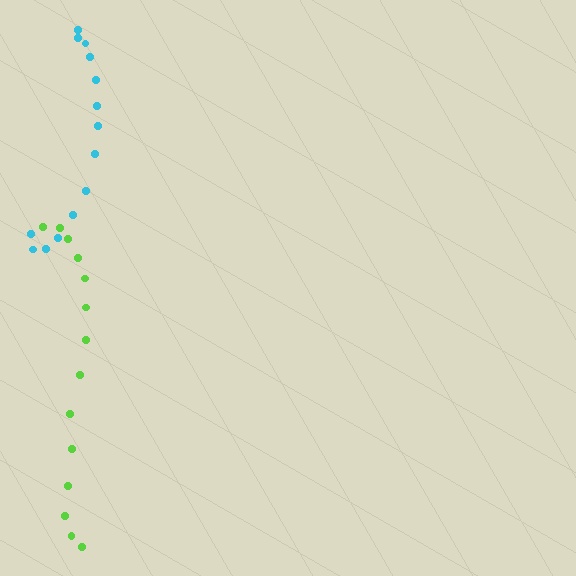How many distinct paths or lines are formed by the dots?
There are 2 distinct paths.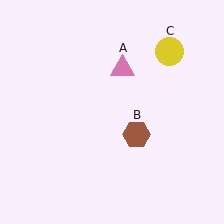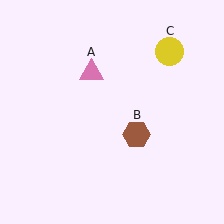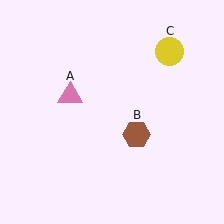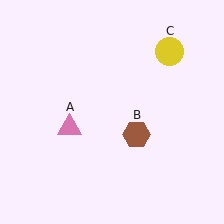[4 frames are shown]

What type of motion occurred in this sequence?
The pink triangle (object A) rotated counterclockwise around the center of the scene.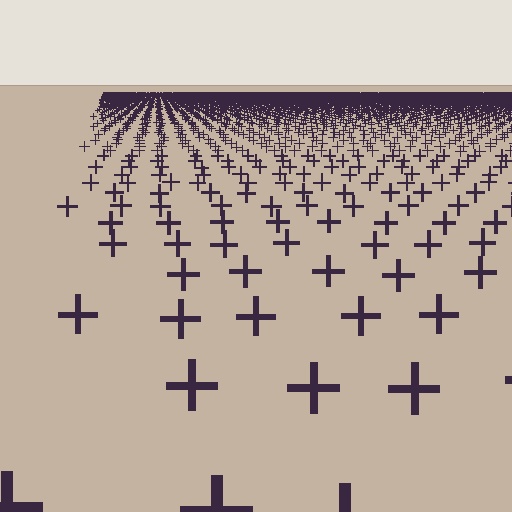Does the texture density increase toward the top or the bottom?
Density increases toward the top.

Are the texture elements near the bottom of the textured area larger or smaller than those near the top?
Larger. Near the bottom, elements are closer to the viewer and appear at a bigger on-screen size.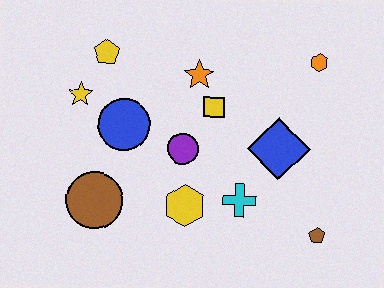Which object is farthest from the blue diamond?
The yellow star is farthest from the blue diamond.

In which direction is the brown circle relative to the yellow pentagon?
The brown circle is below the yellow pentagon.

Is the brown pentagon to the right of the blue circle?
Yes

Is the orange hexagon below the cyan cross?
No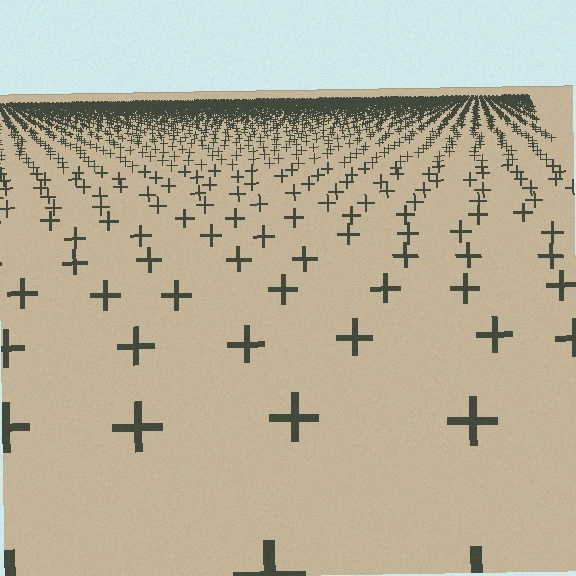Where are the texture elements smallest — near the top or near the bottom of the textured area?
Near the top.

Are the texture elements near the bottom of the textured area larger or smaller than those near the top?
Larger. Near the bottom, elements are closer to the viewer and appear at a bigger on-screen size.